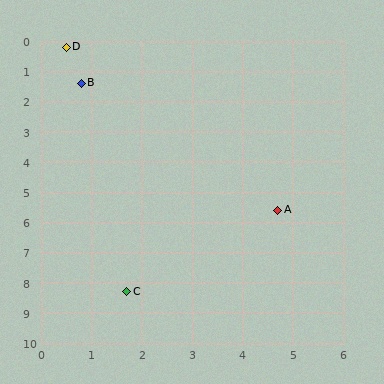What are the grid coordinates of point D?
Point D is at approximately (0.5, 0.2).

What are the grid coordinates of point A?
Point A is at approximately (4.7, 5.6).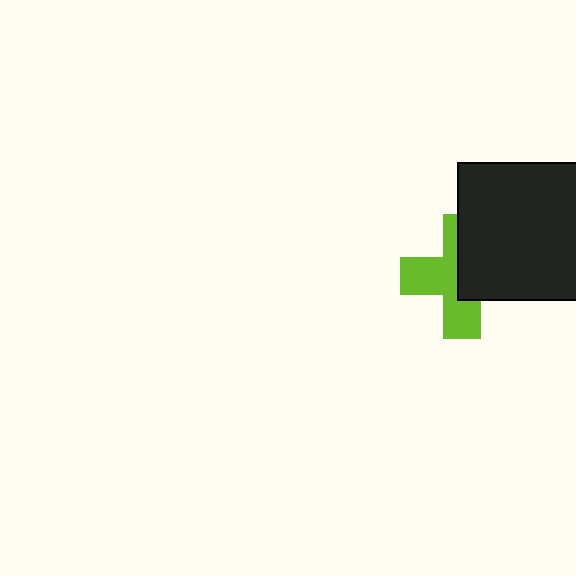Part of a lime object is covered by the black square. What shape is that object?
It is a cross.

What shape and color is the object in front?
The object in front is a black square.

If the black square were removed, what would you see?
You would see the complete lime cross.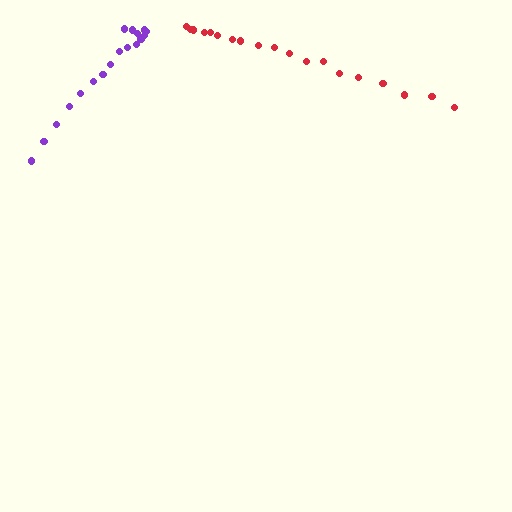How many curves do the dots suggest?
There are 2 distinct paths.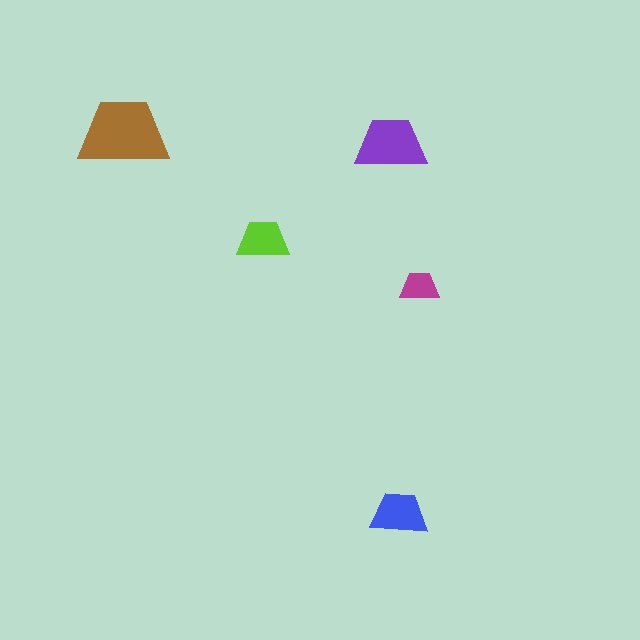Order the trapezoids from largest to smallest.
the brown one, the purple one, the blue one, the lime one, the magenta one.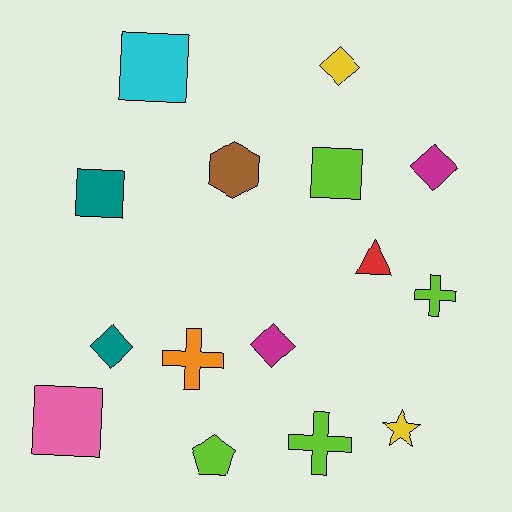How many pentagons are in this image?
There is 1 pentagon.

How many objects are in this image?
There are 15 objects.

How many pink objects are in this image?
There is 1 pink object.